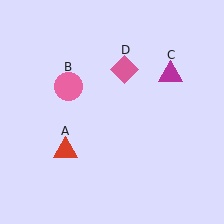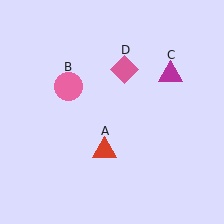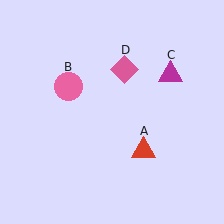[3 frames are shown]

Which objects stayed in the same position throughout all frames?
Pink circle (object B) and magenta triangle (object C) and pink diamond (object D) remained stationary.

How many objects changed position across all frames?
1 object changed position: red triangle (object A).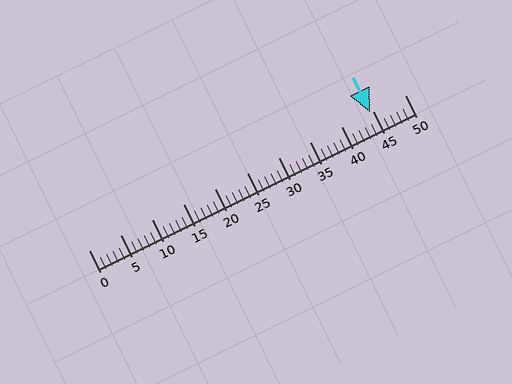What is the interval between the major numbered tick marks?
The major tick marks are spaced 5 units apart.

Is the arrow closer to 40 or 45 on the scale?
The arrow is closer to 45.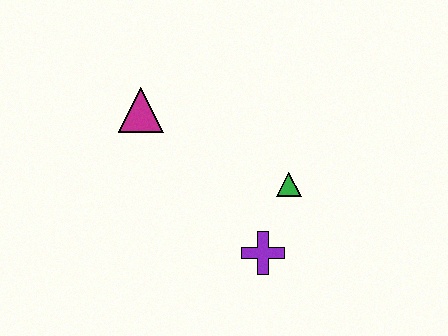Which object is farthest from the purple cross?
The magenta triangle is farthest from the purple cross.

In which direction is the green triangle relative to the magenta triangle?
The green triangle is to the right of the magenta triangle.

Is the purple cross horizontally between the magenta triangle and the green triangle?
Yes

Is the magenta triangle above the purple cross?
Yes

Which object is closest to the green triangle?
The purple cross is closest to the green triangle.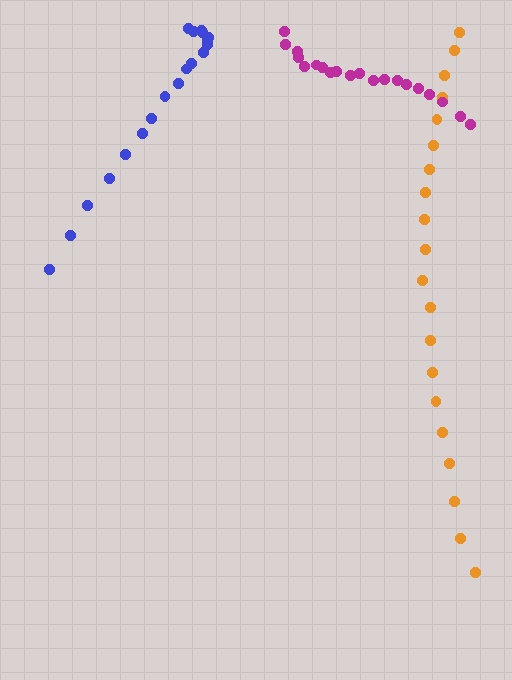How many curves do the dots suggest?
There are 3 distinct paths.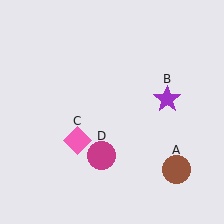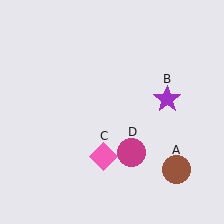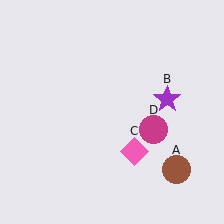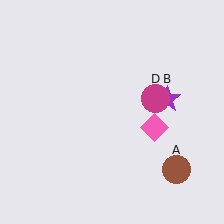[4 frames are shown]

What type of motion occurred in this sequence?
The pink diamond (object C), magenta circle (object D) rotated counterclockwise around the center of the scene.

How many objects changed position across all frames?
2 objects changed position: pink diamond (object C), magenta circle (object D).